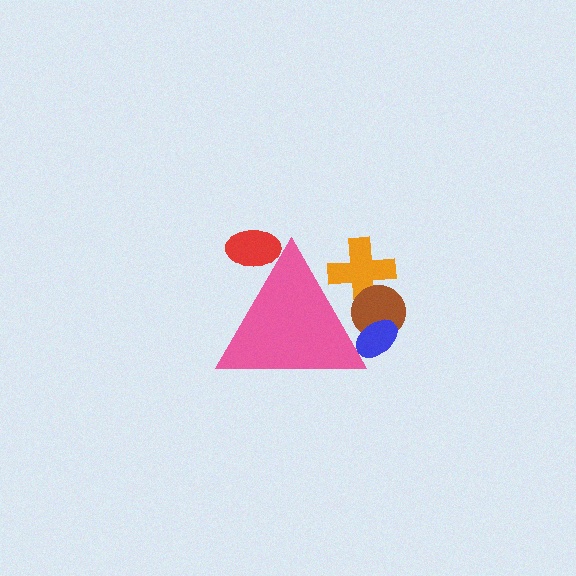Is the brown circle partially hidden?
Yes, the brown circle is partially hidden behind the pink triangle.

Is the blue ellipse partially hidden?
Yes, the blue ellipse is partially hidden behind the pink triangle.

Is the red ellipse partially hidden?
Yes, the red ellipse is partially hidden behind the pink triangle.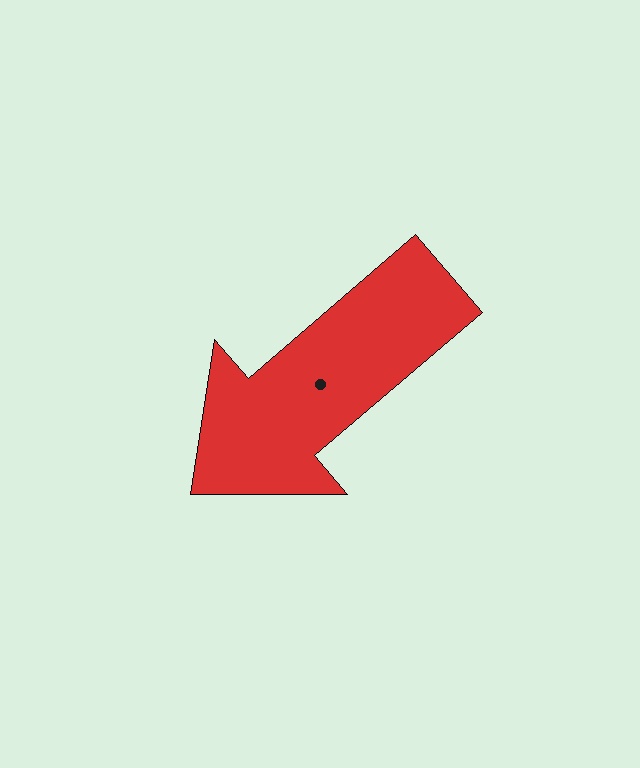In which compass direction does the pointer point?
Southwest.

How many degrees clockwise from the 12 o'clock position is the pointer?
Approximately 229 degrees.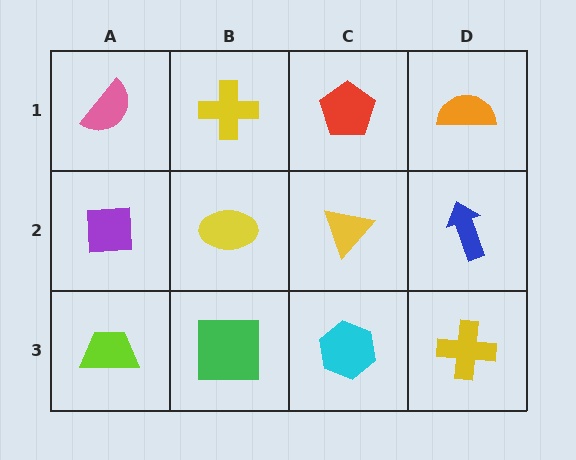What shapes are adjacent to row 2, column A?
A pink semicircle (row 1, column A), a lime trapezoid (row 3, column A), a yellow ellipse (row 2, column B).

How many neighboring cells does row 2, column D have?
3.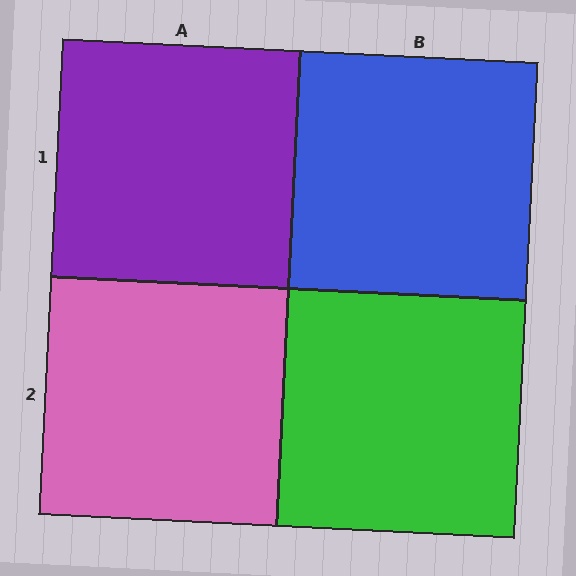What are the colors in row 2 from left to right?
Pink, green.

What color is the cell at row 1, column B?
Blue.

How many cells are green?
1 cell is green.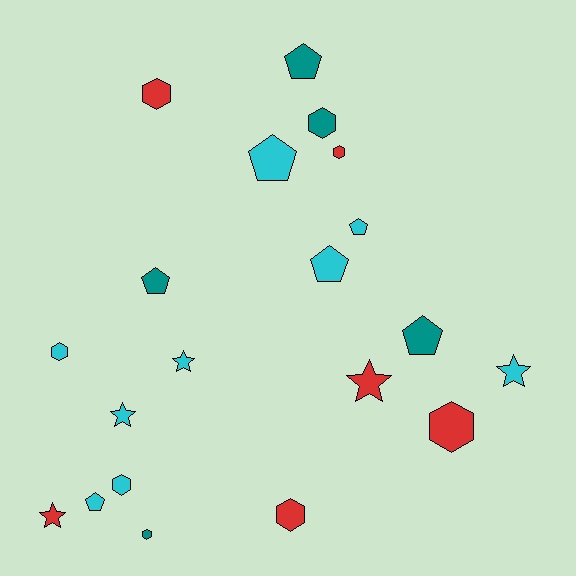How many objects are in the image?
There are 20 objects.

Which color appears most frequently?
Cyan, with 9 objects.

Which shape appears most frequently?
Hexagon, with 8 objects.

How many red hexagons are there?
There are 4 red hexagons.